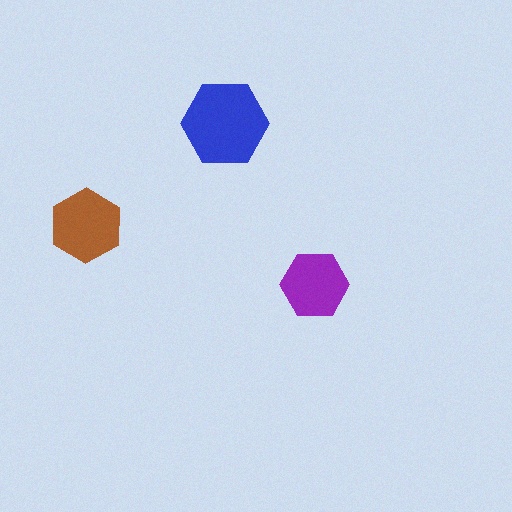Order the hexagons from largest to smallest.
the blue one, the brown one, the purple one.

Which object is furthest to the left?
The brown hexagon is leftmost.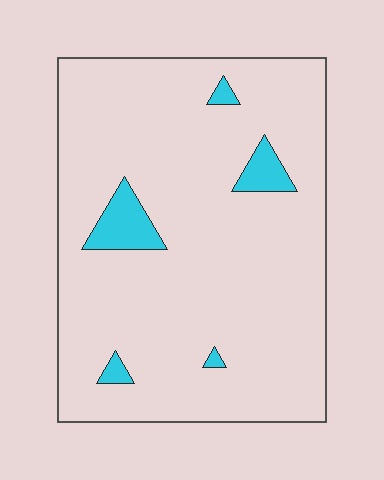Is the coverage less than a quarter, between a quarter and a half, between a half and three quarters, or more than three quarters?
Less than a quarter.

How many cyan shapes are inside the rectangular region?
5.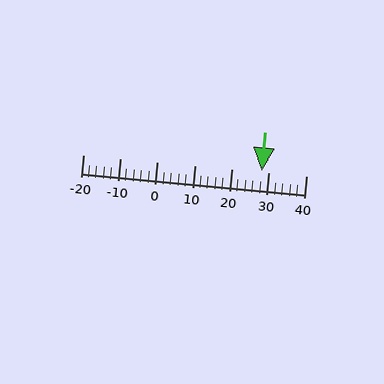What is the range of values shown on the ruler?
The ruler shows values from -20 to 40.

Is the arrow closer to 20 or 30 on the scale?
The arrow is closer to 30.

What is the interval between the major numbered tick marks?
The major tick marks are spaced 10 units apart.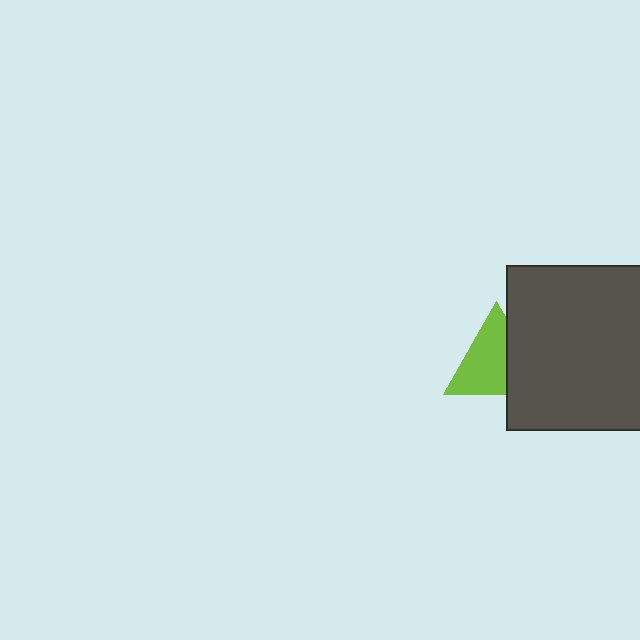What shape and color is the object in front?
The object in front is a dark gray square.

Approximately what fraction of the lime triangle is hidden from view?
Roughly 35% of the lime triangle is hidden behind the dark gray square.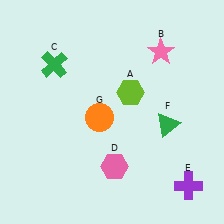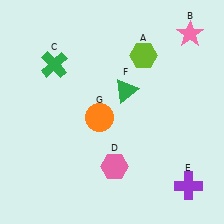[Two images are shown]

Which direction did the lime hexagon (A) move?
The lime hexagon (A) moved up.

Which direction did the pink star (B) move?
The pink star (B) moved right.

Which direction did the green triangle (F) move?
The green triangle (F) moved left.